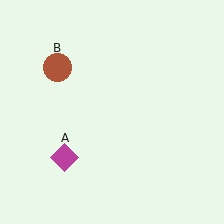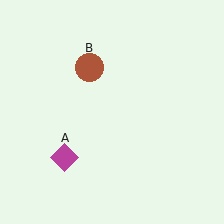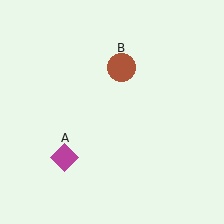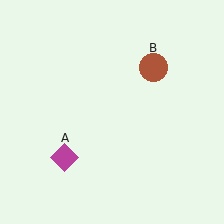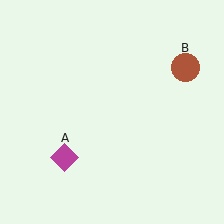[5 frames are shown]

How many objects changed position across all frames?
1 object changed position: brown circle (object B).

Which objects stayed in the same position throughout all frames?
Magenta diamond (object A) remained stationary.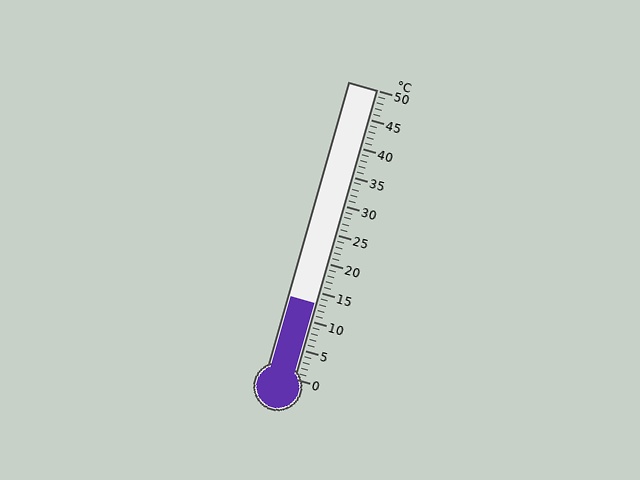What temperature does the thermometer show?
The thermometer shows approximately 13°C.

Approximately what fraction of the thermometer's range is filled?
The thermometer is filled to approximately 25% of its range.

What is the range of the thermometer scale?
The thermometer scale ranges from 0°C to 50°C.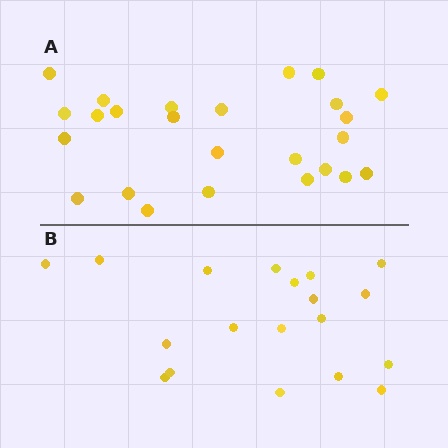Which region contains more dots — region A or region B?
Region A (the top region) has more dots.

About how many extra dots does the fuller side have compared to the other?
Region A has about 6 more dots than region B.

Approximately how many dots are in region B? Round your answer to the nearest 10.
About 20 dots. (The exact count is 19, which rounds to 20.)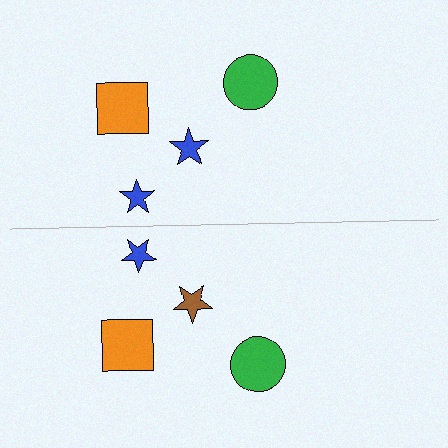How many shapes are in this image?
There are 8 shapes in this image.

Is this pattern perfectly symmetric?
No, the pattern is not perfectly symmetric. The brown star on the bottom side breaks the symmetry — its mirror counterpart is blue.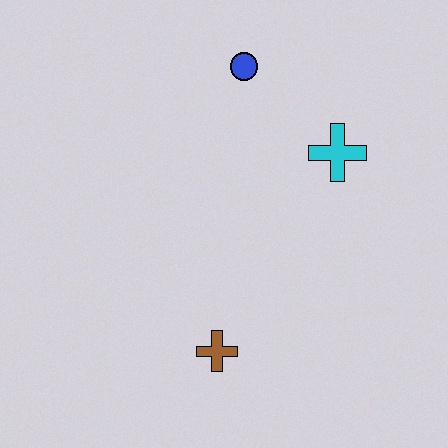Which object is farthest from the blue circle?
The brown cross is farthest from the blue circle.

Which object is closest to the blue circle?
The cyan cross is closest to the blue circle.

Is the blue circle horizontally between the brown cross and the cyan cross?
Yes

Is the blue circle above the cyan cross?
Yes